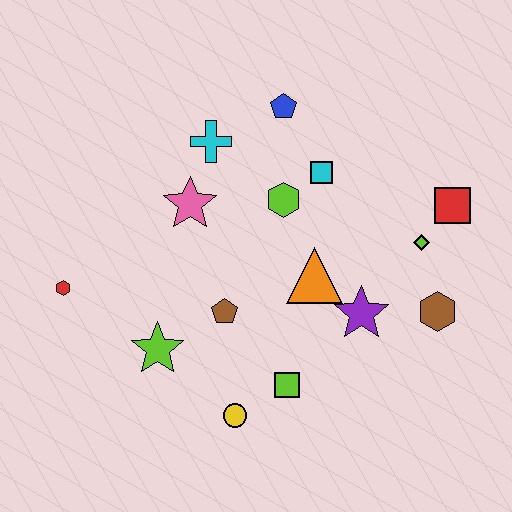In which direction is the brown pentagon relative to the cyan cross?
The brown pentagon is below the cyan cross.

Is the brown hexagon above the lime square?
Yes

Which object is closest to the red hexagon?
The lime star is closest to the red hexagon.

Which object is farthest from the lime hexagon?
The red hexagon is farthest from the lime hexagon.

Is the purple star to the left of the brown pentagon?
No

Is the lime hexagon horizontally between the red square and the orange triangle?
No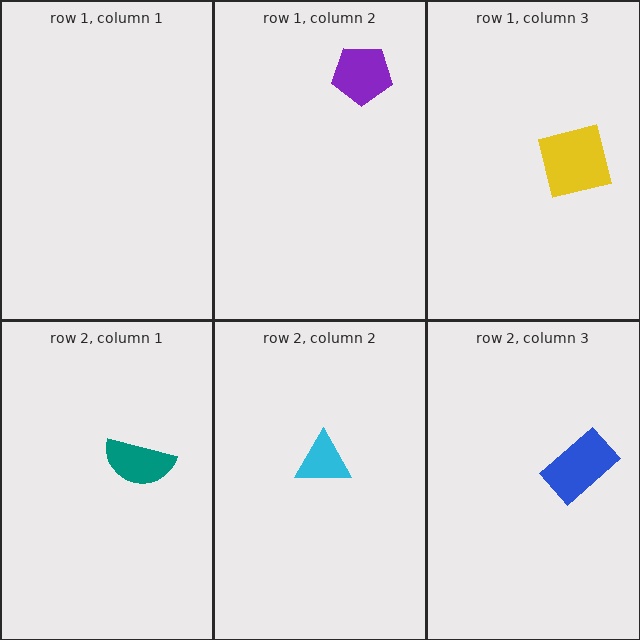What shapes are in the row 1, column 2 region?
The purple pentagon.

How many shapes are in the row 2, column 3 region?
1.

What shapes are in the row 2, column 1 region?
The teal semicircle.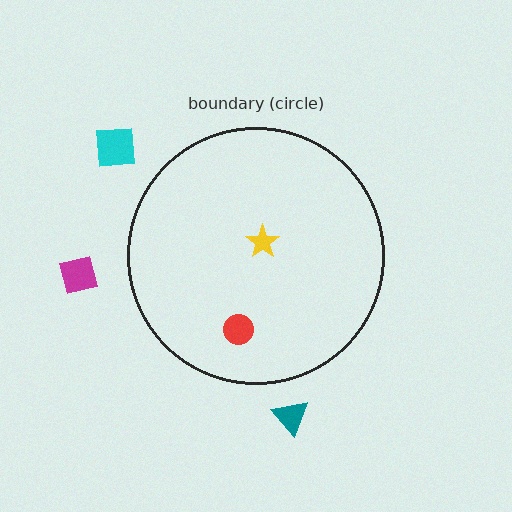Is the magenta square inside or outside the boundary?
Outside.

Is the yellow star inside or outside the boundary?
Inside.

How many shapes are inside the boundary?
2 inside, 3 outside.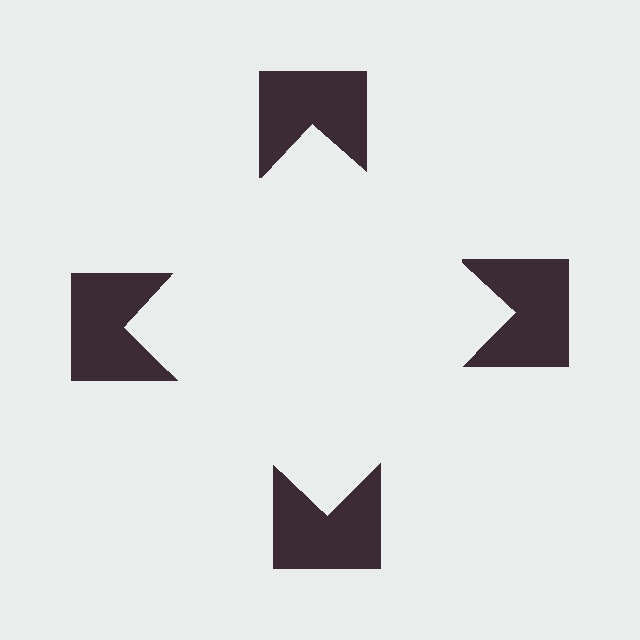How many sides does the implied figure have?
4 sides.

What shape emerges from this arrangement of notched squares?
An illusory square — its edges are inferred from the aligned wedge cuts in the notched squares, not physically drawn.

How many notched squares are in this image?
There are 4 — one at each vertex of the illusory square.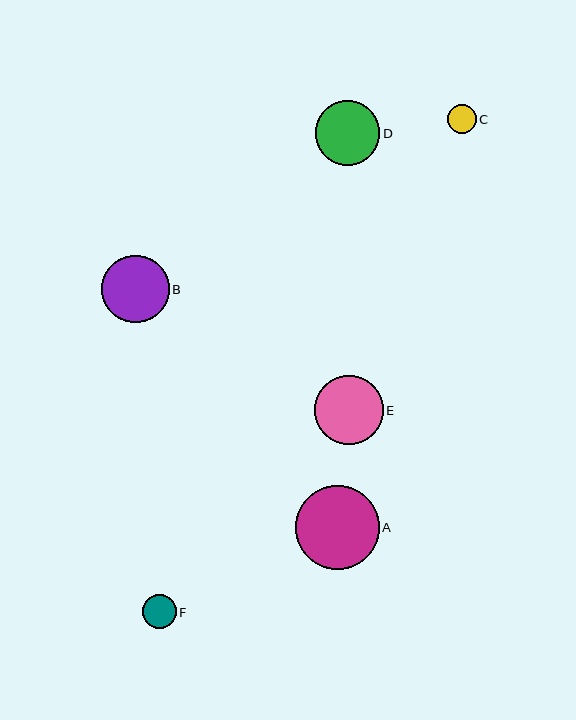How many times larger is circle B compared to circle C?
Circle B is approximately 2.3 times the size of circle C.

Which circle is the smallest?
Circle C is the smallest with a size of approximately 29 pixels.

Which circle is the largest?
Circle A is the largest with a size of approximately 84 pixels.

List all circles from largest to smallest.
From largest to smallest: A, E, B, D, F, C.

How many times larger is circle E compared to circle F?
Circle E is approximately 2.0 times the size of circle F.